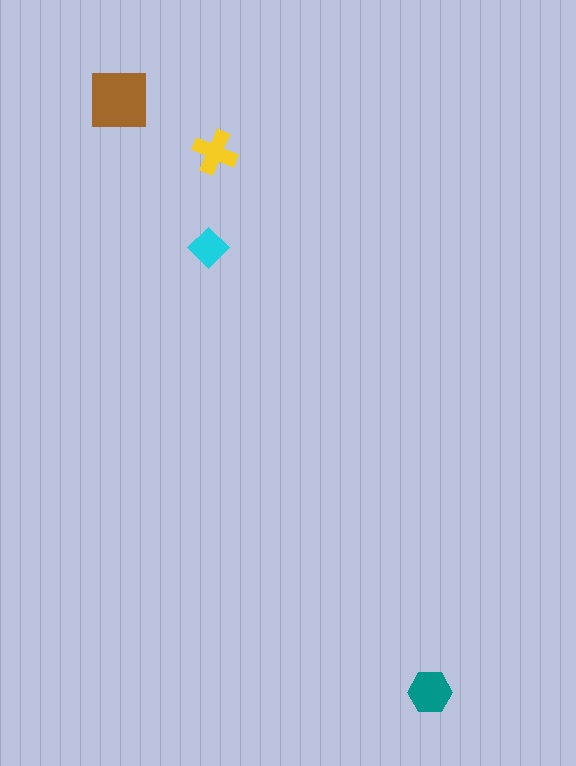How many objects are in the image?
There are 4 objects in the image.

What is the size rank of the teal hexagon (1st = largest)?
2nd.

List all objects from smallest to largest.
The cyan diamond, the yellow cross, the teal hexagon, the brown square.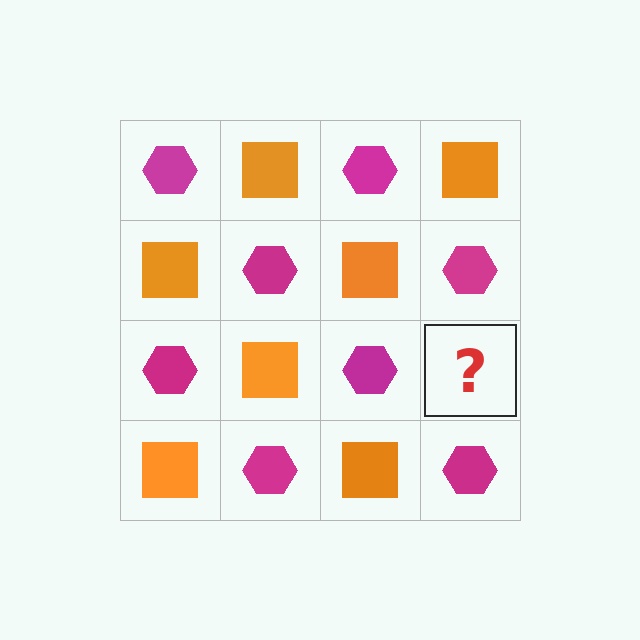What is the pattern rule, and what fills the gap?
The rule is that it alternates magenta hexagon and orange square in a checkerboard pattern. The gap should be filled with an orange square.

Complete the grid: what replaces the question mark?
The question mark should be replaced with an orange square.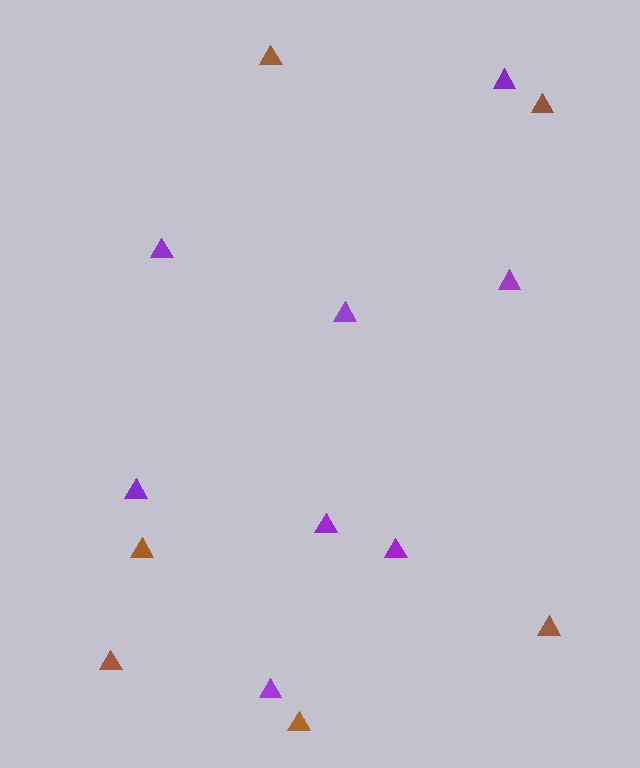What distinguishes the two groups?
There are 2 groups: one group of brown triangles (6) and one group of purple triangles (8).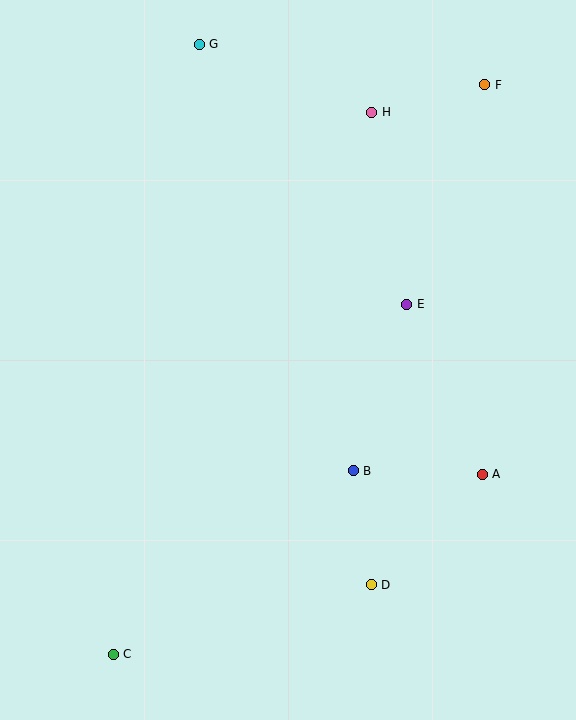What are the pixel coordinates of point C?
Point C is at (113, 654).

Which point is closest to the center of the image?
Point B at (353, 471) is closest to the center.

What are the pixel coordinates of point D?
Point D is at (371, 585).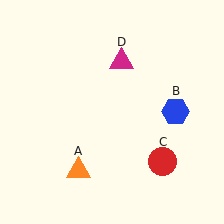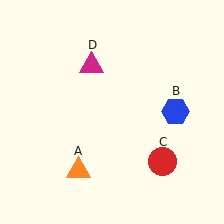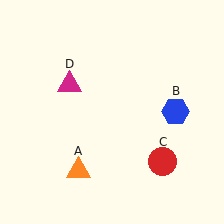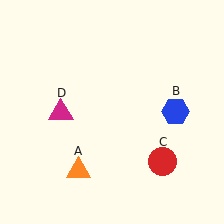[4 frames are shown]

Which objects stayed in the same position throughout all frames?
Orange triangle (object A) and blue hexagon (object B) and red circle (object C) remained stationary.